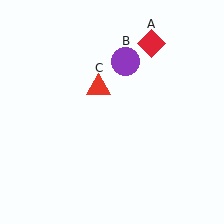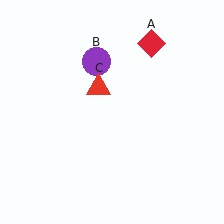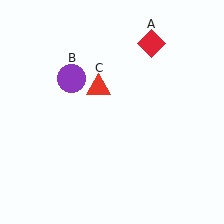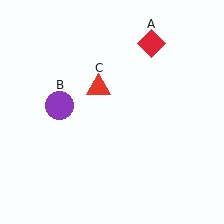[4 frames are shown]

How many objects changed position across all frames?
1 object changed position: purple circle (object B).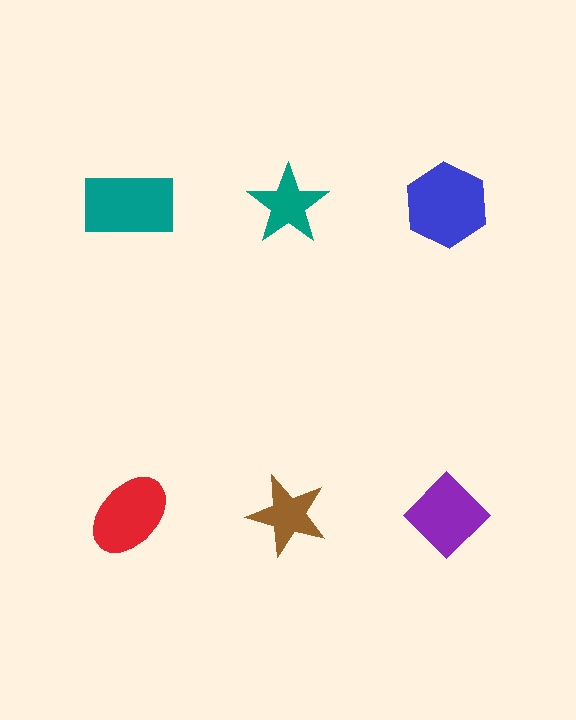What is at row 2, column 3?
A purple diamond.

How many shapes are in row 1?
3 shapes.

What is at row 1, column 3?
A blue hexagon.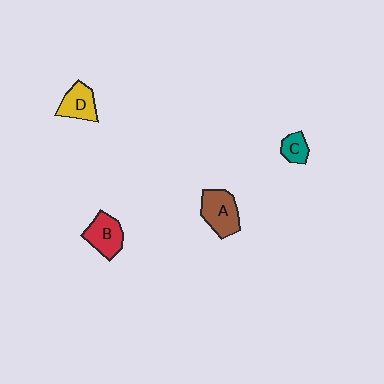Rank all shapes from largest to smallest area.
From largest to smallest: A (brown), B (red), D (yellow), C (teal).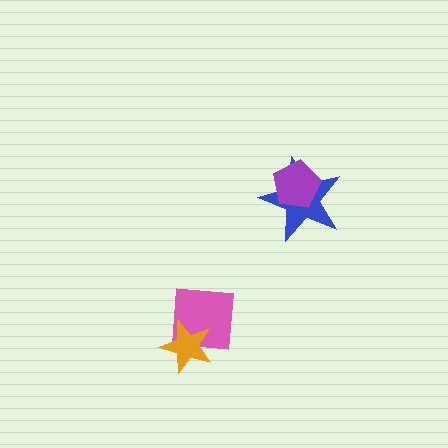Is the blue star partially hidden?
Yes, it is partially covered by another shape.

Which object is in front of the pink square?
The orange star is in front of the pink square.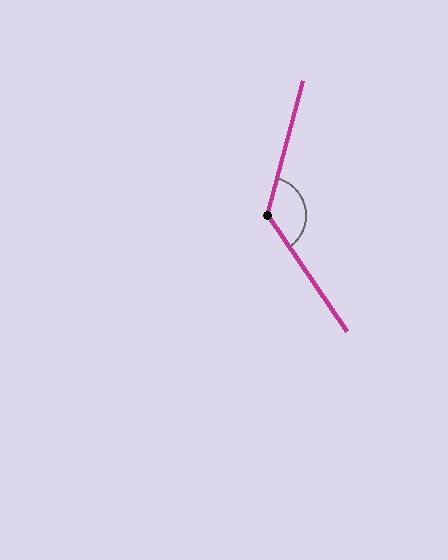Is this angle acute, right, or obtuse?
It is obtuse.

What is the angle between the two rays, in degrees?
Approximately 130 degrees.